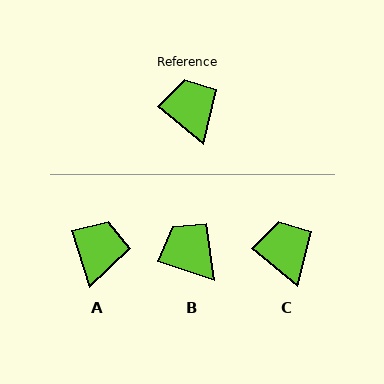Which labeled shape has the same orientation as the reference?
C.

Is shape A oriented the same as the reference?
No, it is off by about 32 degrees.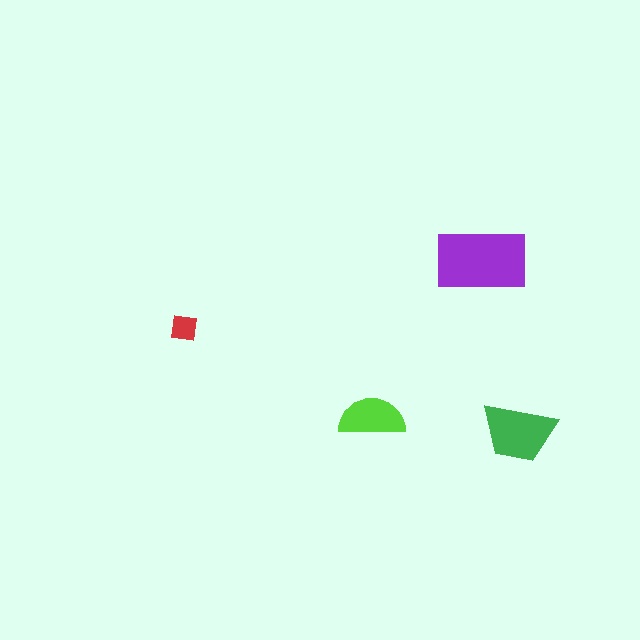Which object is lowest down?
The green trapezoid is bottommost.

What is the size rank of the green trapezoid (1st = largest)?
2nd.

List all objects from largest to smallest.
The purple rectangle, the green trapezoid, the lime semicircle, the red square.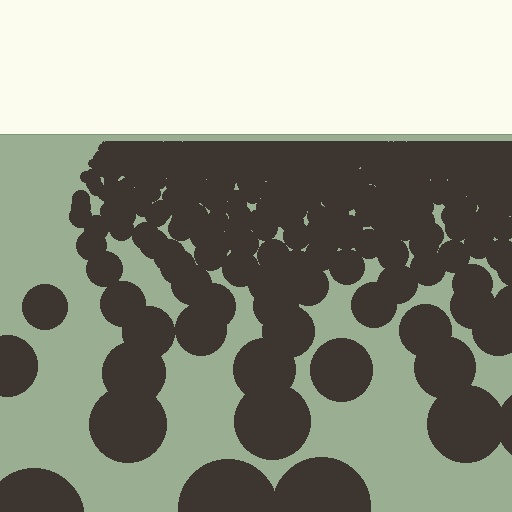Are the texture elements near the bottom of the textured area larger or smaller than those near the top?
Larger. Near the bottom, elements are closer to the viewer and appear at a bigger on-screen size.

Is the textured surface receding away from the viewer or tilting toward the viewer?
The surface is receding away from the viewer. Texture elements get smaller and denser toward the top.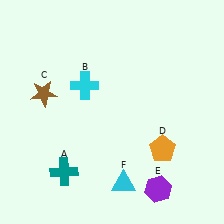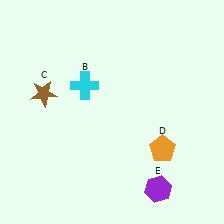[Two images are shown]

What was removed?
The cyan triangle (F), the teal cross (A) were removed in Image 2.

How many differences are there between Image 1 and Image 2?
There are 2 differences between the two images.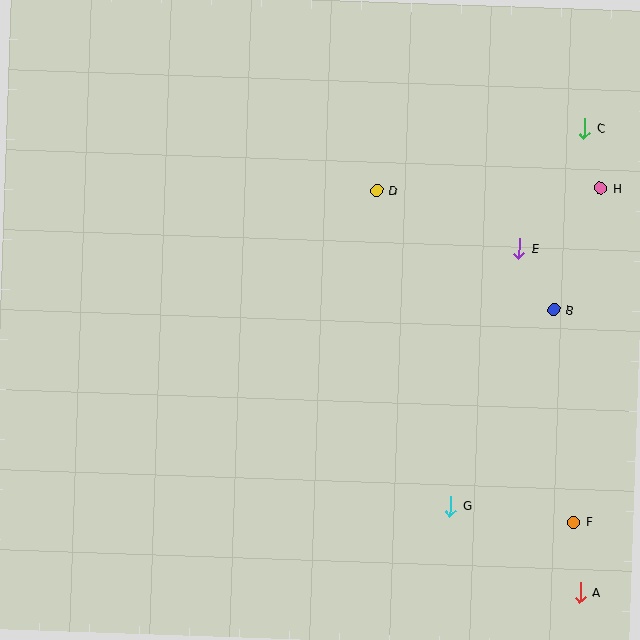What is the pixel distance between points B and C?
The distance between B and C is 184 pixels.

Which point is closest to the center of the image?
Point D at (377, 191) is closest to the center.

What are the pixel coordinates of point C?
Point C is at (585, 128).